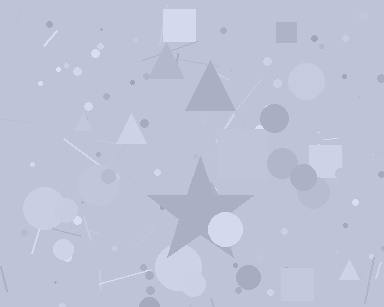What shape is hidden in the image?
A star is hidden in the image.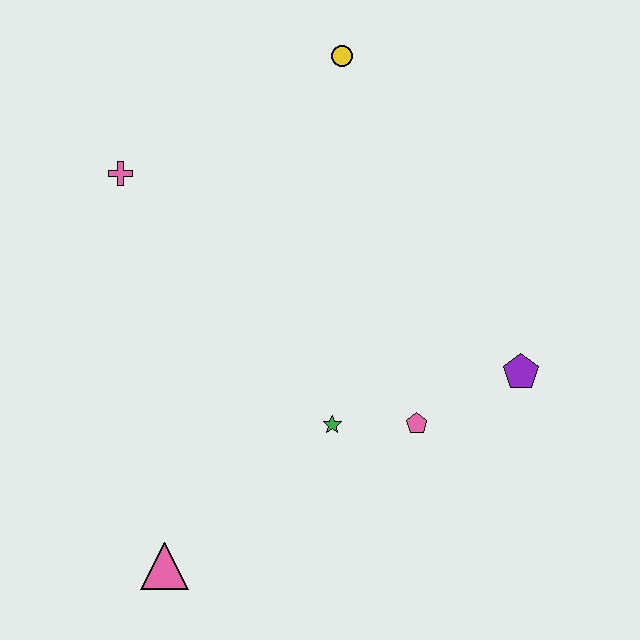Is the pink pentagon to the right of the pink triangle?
Yes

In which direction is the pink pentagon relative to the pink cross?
The pink pentagon is to the right of the pink cross.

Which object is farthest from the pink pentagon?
The pink cross is farthest from the pink pentagon.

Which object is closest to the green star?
The pink pentagon is closest to the green star.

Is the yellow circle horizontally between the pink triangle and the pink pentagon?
Yes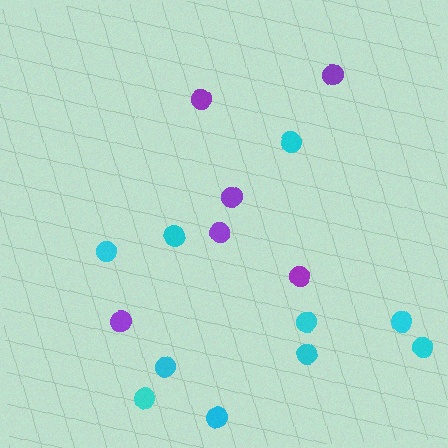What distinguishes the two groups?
There are 2 groups: one group of purple circles (6) and one group of cyan circles (10).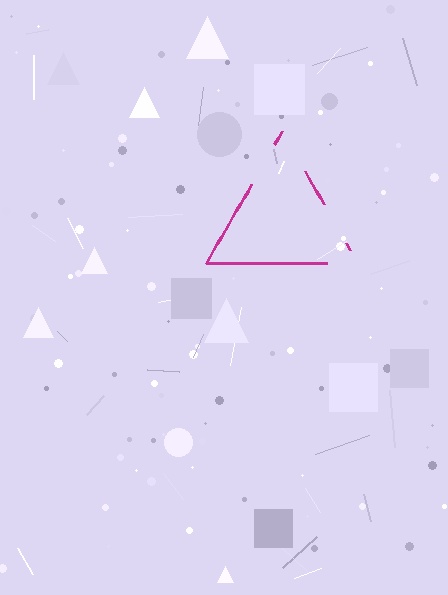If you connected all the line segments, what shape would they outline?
They would outline a triangle.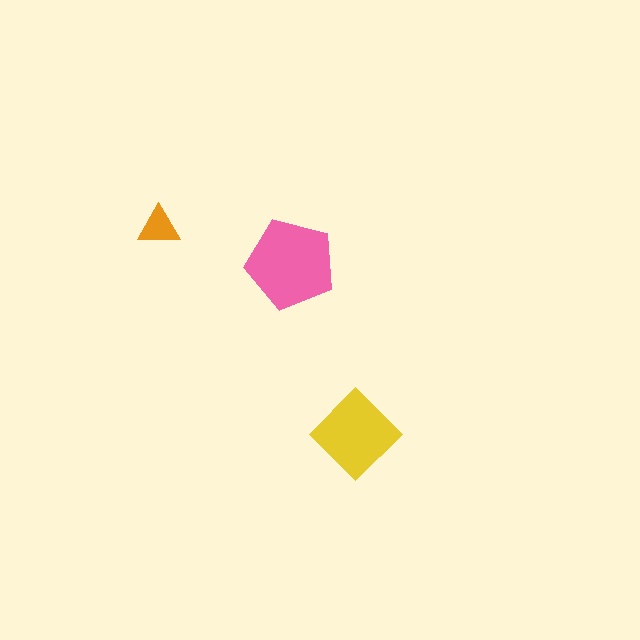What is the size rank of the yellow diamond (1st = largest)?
2nd.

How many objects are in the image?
There are 3 objects in the image.